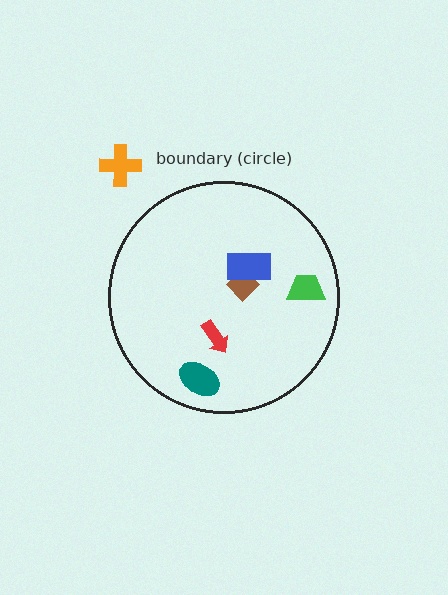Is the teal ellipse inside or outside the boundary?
Inside.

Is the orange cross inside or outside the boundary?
Outside.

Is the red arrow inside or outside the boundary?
Inside.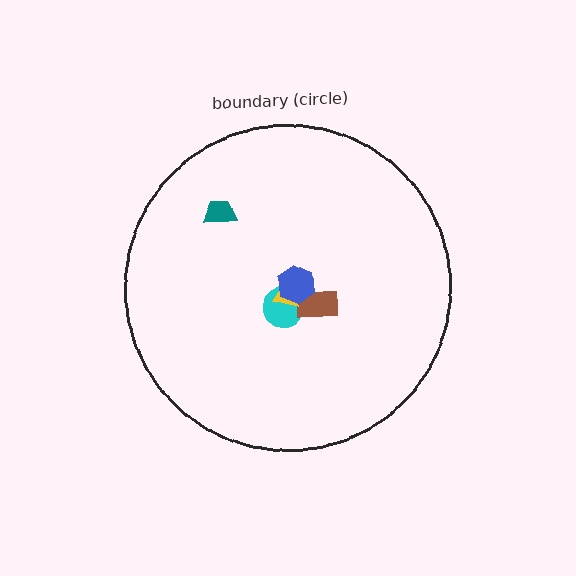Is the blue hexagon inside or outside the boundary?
Inside.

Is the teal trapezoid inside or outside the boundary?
Inside.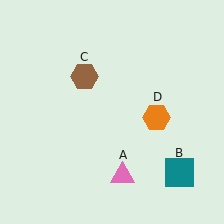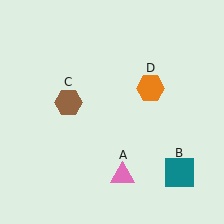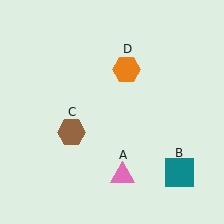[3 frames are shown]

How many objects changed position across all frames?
2 objects changed position: brown hexagon (object C), orange hexagon (object D).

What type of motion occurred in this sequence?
The brown hexagon (object C), orange hexagon (object D) rotated counterclockwise around the center of the scene.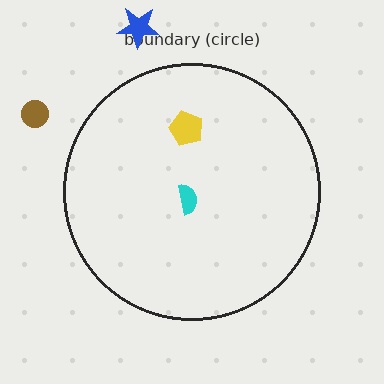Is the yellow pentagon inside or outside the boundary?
Inside.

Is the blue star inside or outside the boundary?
Outside.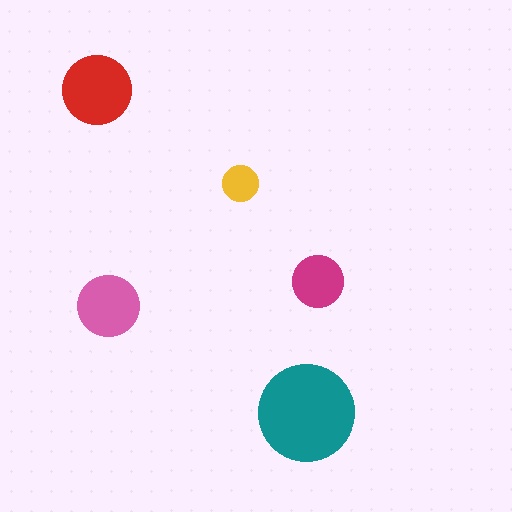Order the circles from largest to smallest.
the teal one, the red one, the pink one, the magenta one, the yellow one.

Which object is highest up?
The red circle is topmost.